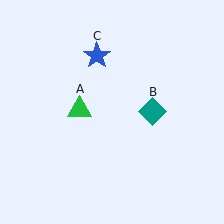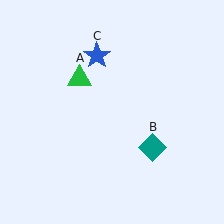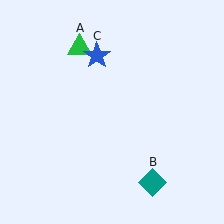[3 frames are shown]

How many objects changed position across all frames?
2 objects changed position: green triangle (object A), teal diamond (object B).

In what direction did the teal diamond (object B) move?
The teal diamond (object B) moved down.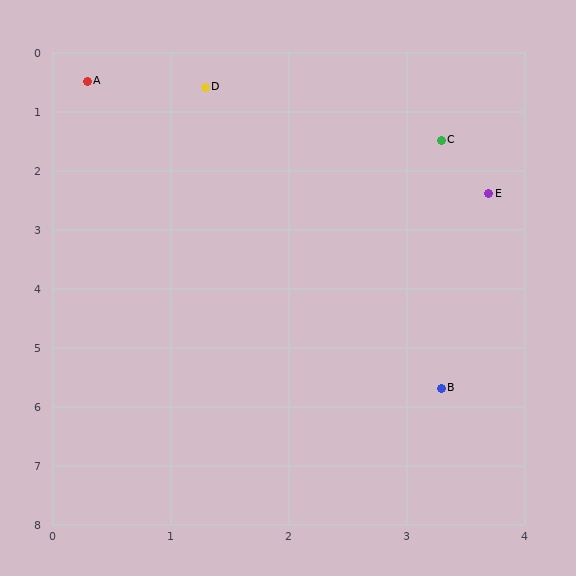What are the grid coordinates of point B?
Point B is at approximately (3.3, 5.7).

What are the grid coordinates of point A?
Point A is at approximately (0.3, 0.5).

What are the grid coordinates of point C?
Point C is at approximately (3.3, 1.5).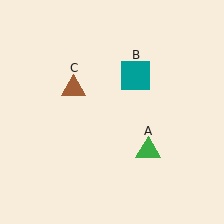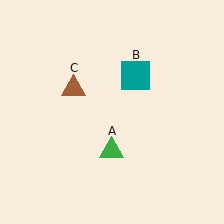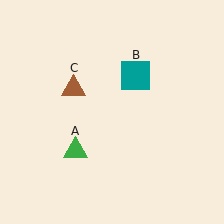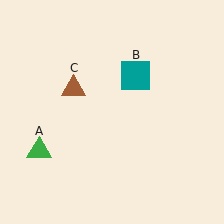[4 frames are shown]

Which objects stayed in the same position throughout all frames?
Teal square (object B) and brown triangle (object C) remained stationary.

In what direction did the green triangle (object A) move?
The green triangle (object A) moved left.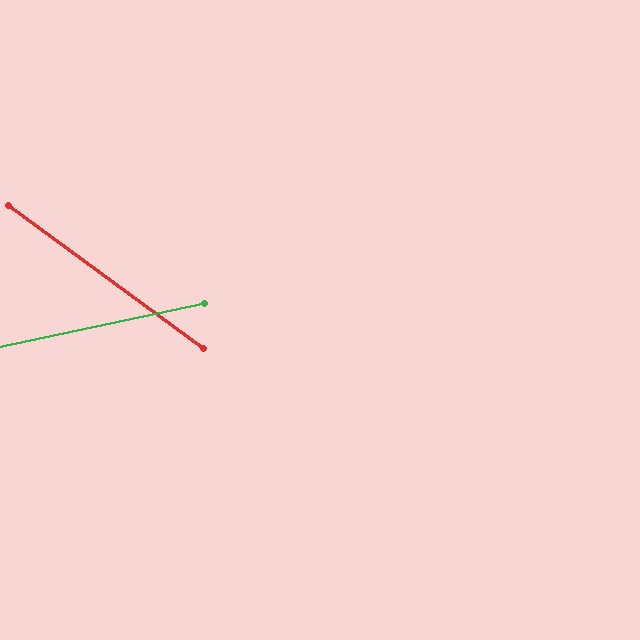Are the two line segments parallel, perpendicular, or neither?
Neither parallel nor perpendicular — they differ by about 48°.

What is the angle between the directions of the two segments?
Approximately 48 degrees.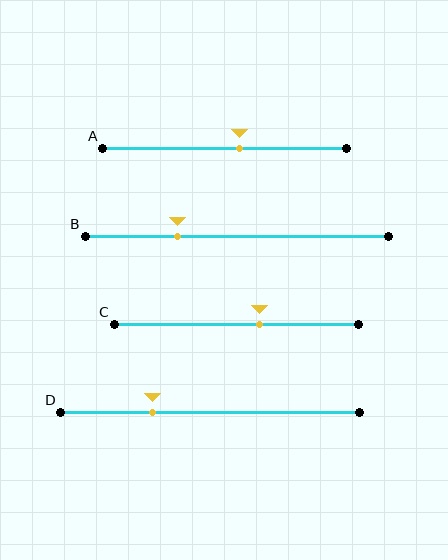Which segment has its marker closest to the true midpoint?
Segment A has its marker closest to the true midpoint.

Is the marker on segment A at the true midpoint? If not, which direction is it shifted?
No, the marker on segment A is shifted to the right by about 6% of the segment length.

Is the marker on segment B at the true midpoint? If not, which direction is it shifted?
No, the marker on segment B is shifted to the left by about 20% of the segment length.